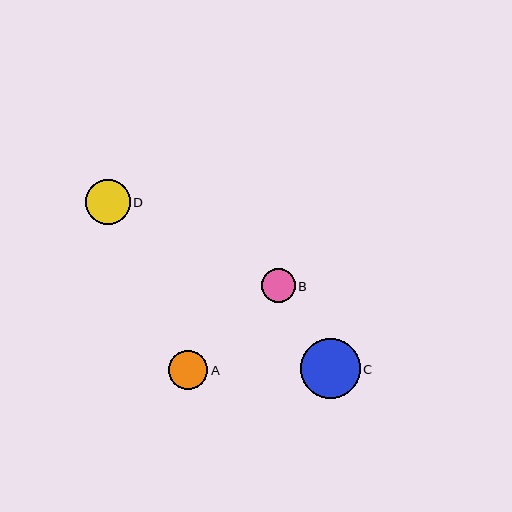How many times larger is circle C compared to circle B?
Circle C is approximately 1.7 times the size of circle B.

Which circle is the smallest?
Circle B is the smallest with a size of approximately 34 pixels.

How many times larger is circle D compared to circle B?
Circle D is approximately 1.3 times the size of circle B.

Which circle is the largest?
Circle C is the largest with a size of approximately 60 pixels.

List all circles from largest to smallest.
From largest to smallest: C, D, A, B.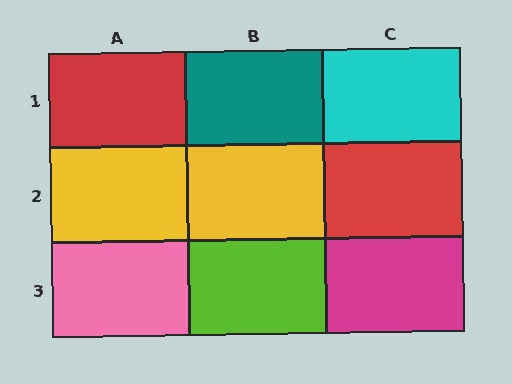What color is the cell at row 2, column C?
Red.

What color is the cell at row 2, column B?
Yellow.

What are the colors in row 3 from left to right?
Pink, lime, magenta.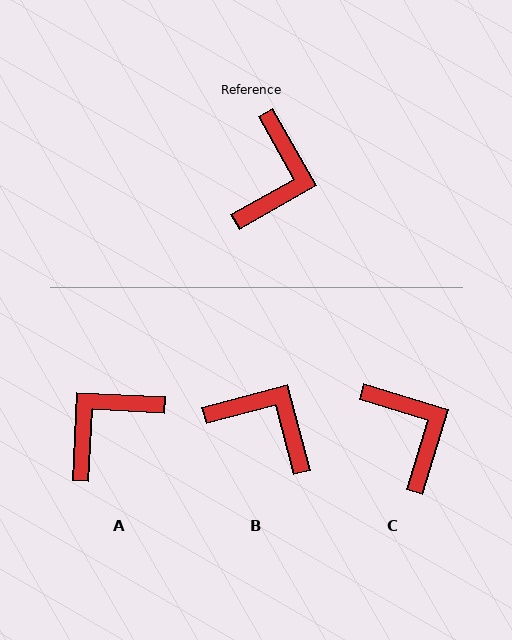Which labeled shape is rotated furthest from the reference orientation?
A, about 148 degrees away.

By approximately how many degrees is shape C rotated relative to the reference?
Approximately 44 degrees counter-clockwise.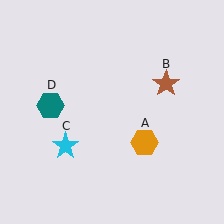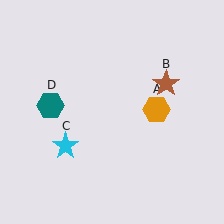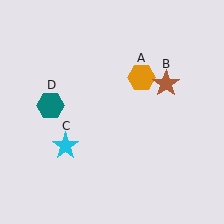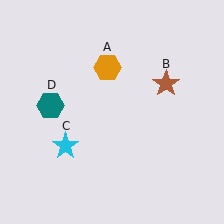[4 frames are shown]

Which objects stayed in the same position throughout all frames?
Brown star (object B) and cyan star (object C) and teal hexagon (object D) remained stationary.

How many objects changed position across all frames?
1 object changed position: orange hexagon (object A).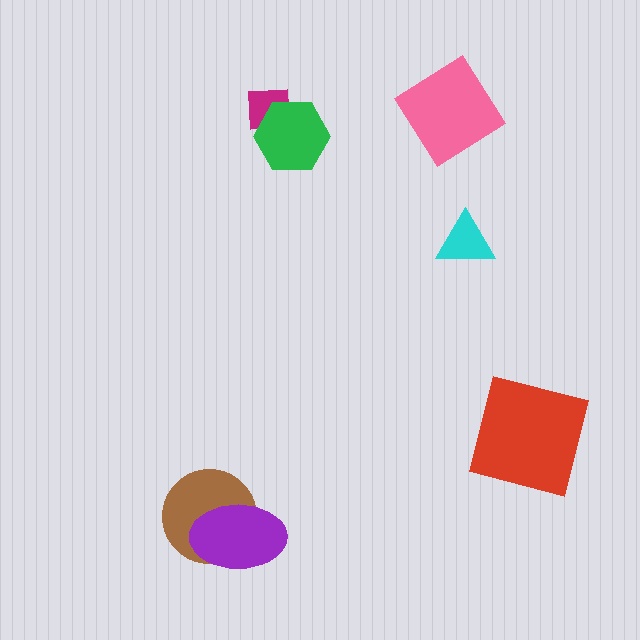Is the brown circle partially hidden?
Yes, it is partially covered by another shape.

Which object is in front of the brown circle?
The purple ellipse is in front of the brown circle.